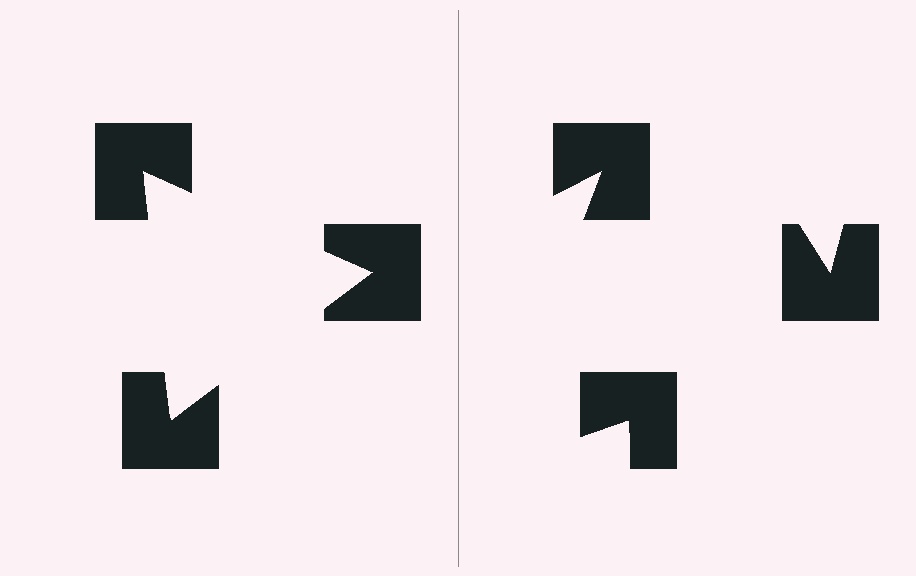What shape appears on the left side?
An illusory triangle.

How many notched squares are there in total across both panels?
6 — 3 on each side.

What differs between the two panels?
The notched squares are positioned identically on both sides; only the wedge orientations differ. On the left they align to a triangle; on the right they are misaligned.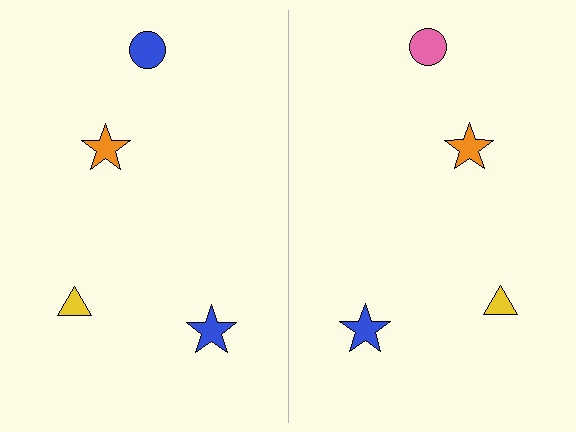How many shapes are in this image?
There are 8 shapes in this image.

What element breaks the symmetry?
The pink circle on the right side breaks the symmetry — its mirror counterpart is blue.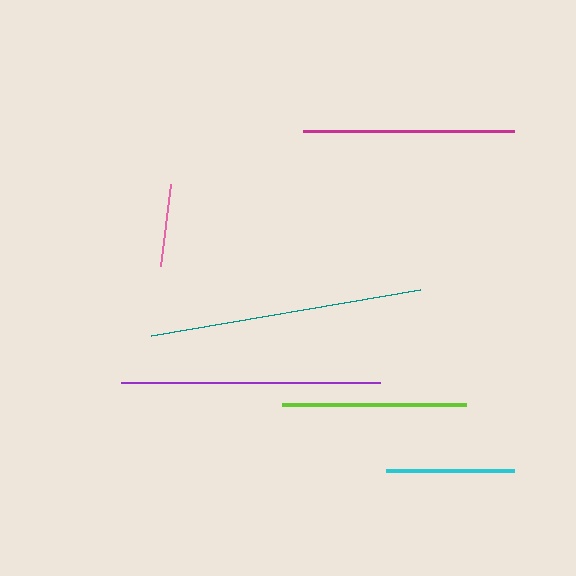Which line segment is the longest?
The teal line is the longest at approximately 273 pixels.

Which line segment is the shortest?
The pink line is the shortest at approximately 82 pixels.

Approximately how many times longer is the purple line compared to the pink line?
The purple line is approximately 3.2 times the length of the pink line.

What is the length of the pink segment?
The pink segment is approximately 82 pixels long.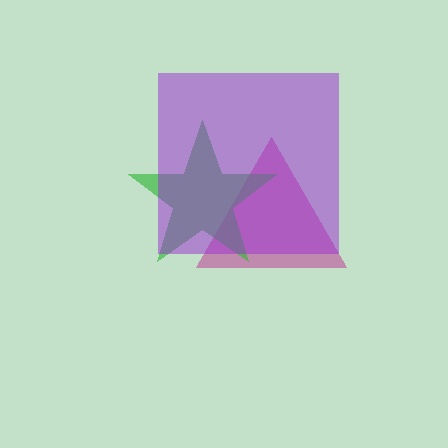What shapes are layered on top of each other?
The layered shapes are: a magenta triangle, a green star, a purple square.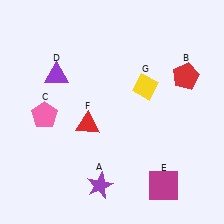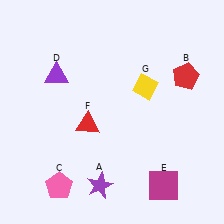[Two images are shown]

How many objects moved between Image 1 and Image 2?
1 object moved between the two images.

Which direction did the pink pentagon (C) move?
The pink pentagon (C) moved down.